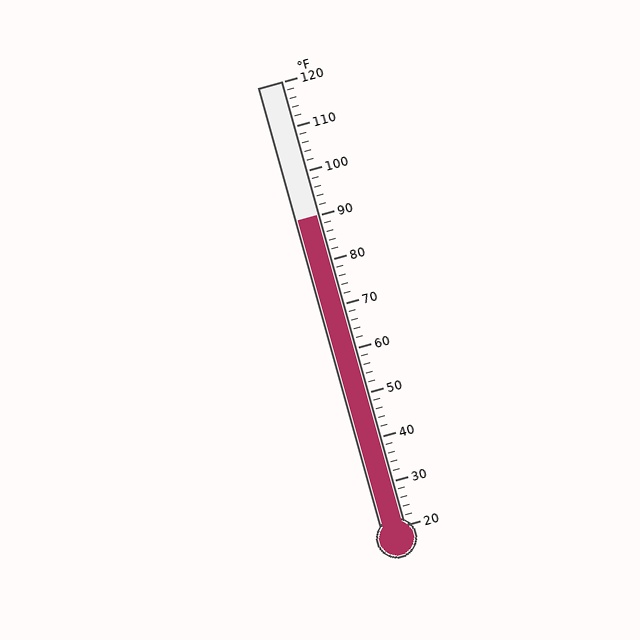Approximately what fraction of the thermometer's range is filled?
The thermometer is filled to approximately 70% of its range.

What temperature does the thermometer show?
The thermometer shows approximately 90°F.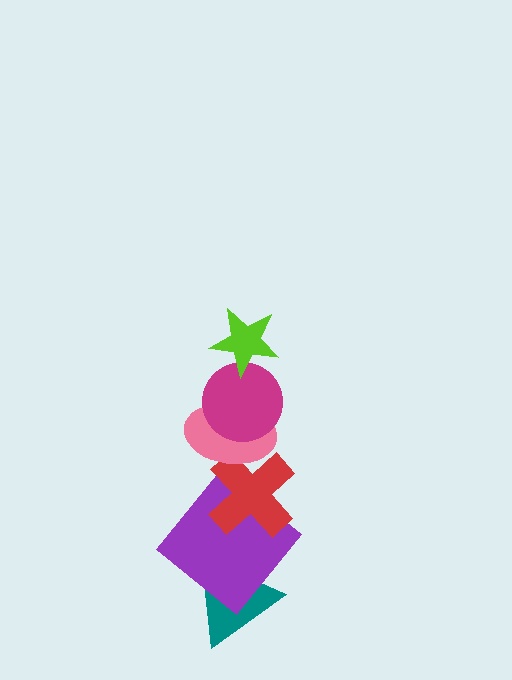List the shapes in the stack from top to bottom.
From top to bottom: the lime star, the magenta circle, the pink ellipse, the red cross, the purple diamond, the teal triangle.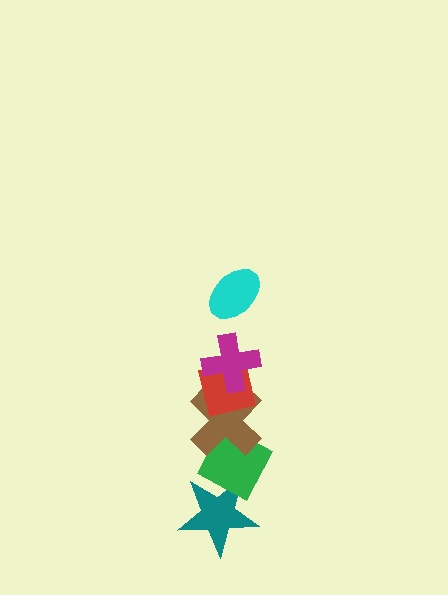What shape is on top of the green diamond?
The brown cross is on top of the green diamond.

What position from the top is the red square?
The red square is 3rd from the top.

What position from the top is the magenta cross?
The magenta cross is 2nd from the top.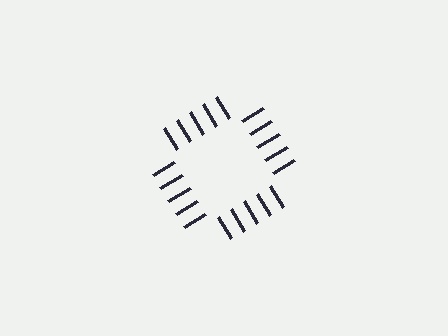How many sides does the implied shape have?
4 sides — the line-ends trace a square.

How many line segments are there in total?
20 — 5 along each of the 4 edges.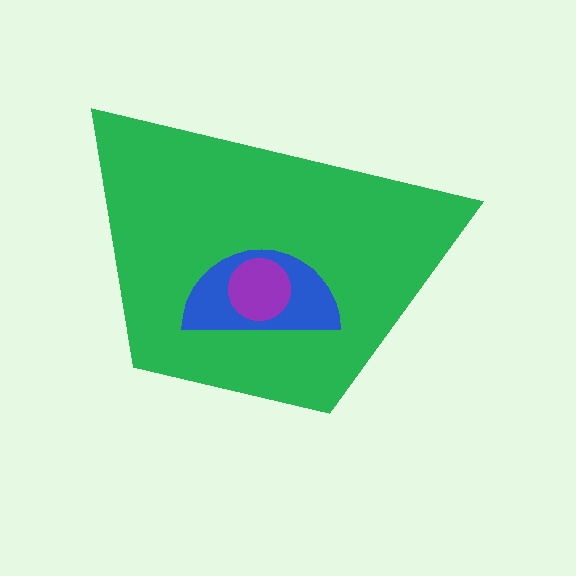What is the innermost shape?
The purple circle.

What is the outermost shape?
The green trapezoid.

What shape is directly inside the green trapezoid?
The blue semicircle.